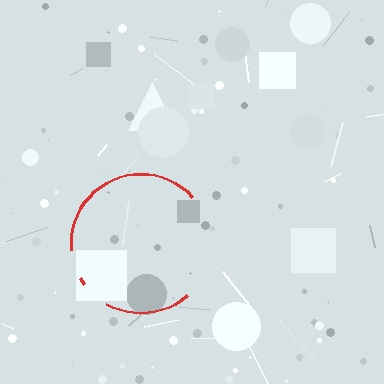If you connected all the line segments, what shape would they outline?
They would outline a circle.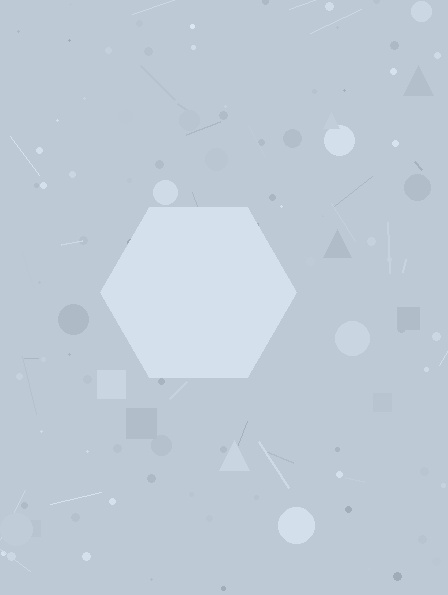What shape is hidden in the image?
A hexagon is hidden in the image.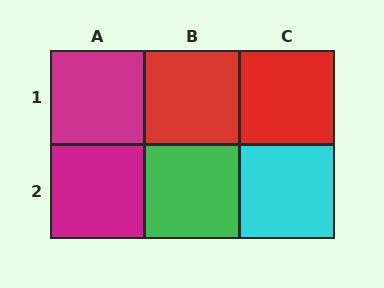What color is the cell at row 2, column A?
Magenta.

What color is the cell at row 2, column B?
Green.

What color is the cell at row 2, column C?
Cyan.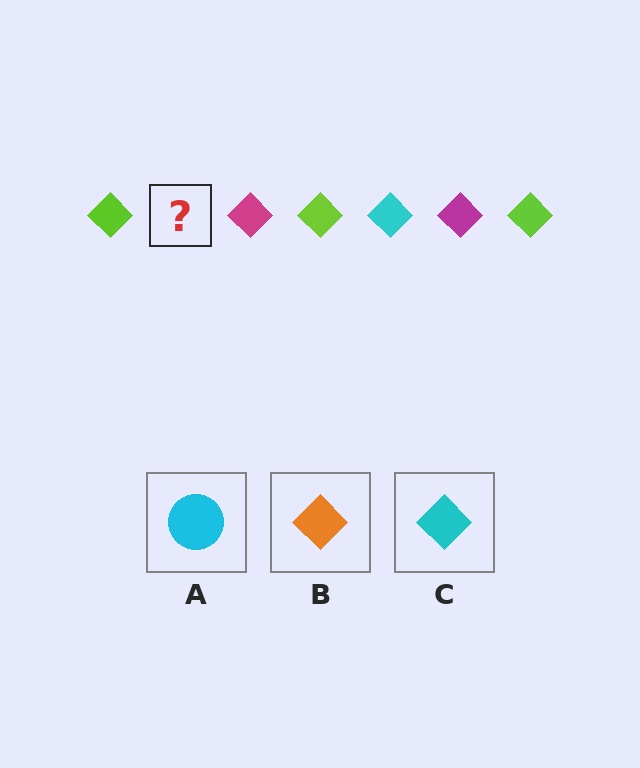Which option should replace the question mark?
Option C.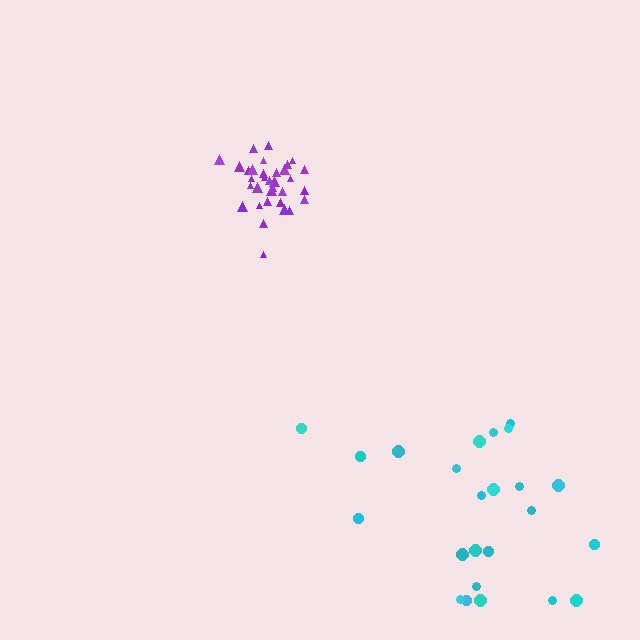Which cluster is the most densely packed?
Purple.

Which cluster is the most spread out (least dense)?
Cyan.